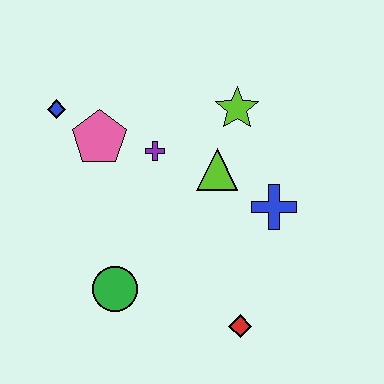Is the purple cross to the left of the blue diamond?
No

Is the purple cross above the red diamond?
Yes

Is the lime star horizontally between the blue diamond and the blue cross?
Yes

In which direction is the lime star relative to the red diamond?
The lime star is above the red diamond.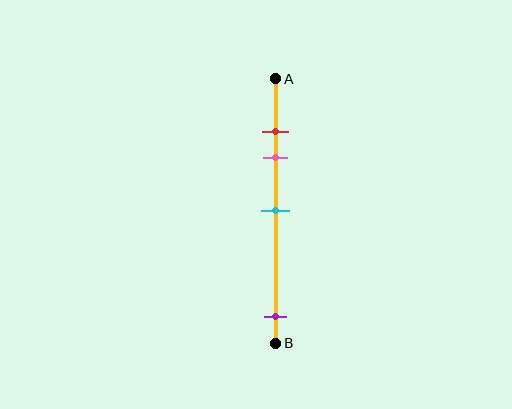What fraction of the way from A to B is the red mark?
The red mark is approximately 20% (0.2) of the way from A to B.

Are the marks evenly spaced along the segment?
No, the marks are not evenly spaced.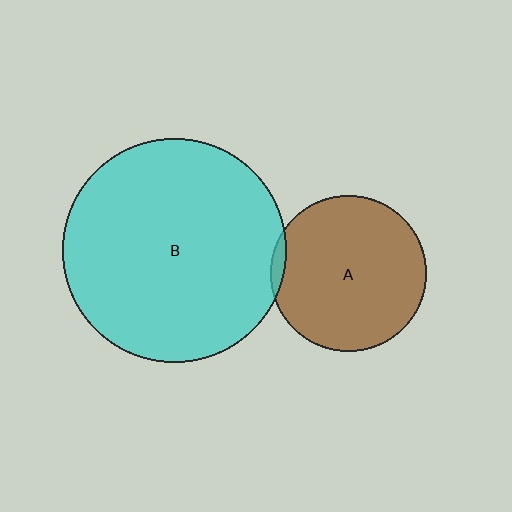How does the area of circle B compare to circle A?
Approximately 2.1 times.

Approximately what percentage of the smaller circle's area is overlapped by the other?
Approximately 5%.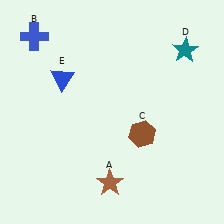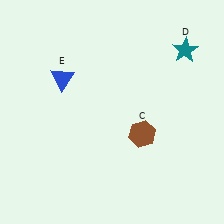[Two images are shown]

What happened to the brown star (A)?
The brown star (A) was removed in Image 2. It was in the bottom-left area of Image 1.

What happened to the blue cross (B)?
The blue cross (B) was removed in Image 2. It was in the top-left area of Image 1.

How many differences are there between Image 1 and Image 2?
There are 2 differences between the two images.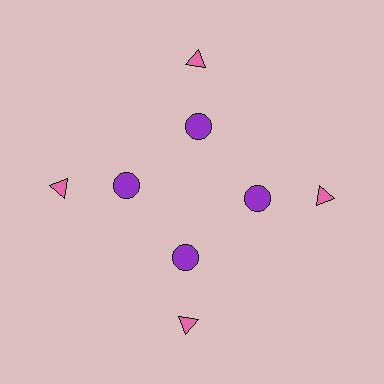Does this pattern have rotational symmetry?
Yes, this pattern has 4-fold rotational symmetry. It looks the same after rotating 90 degrees around the center.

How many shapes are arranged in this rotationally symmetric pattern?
There are 8 shapes, arranged in 4 groups of 2.